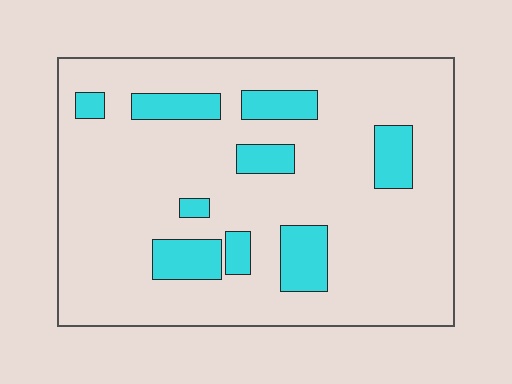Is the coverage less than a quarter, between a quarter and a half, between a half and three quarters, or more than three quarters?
Less than a quarter.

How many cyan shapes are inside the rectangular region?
9.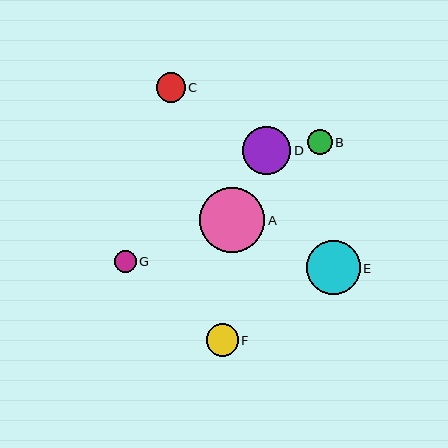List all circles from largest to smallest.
From largest to smallest: A, E, D, F, C, B, G.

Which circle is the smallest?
Circle G is the smallest with a size of approximately 22 pixels.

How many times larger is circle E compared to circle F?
Circle E is approximately 1.7 times the size of circle F.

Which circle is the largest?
Circle A is the largest with a size of approximately 65 pixels.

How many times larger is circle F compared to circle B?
Circle F is approximately 1.3 times the size of circle B.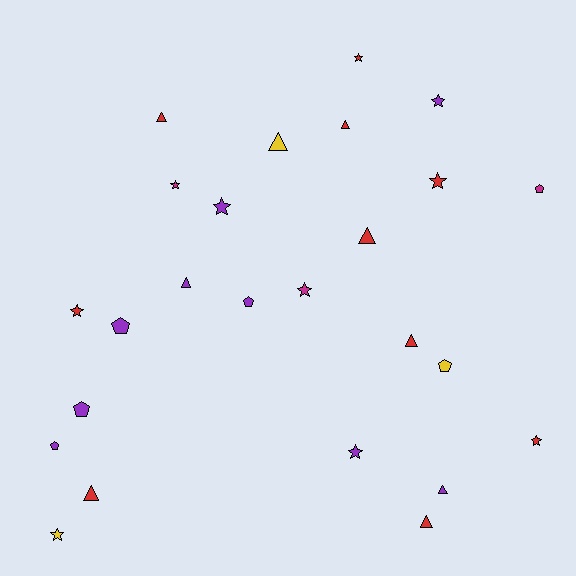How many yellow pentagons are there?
There is 1 yellow pentagon.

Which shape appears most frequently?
Star, with 10 objects.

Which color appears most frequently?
Red, with 10 objects.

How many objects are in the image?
There are 25 objects.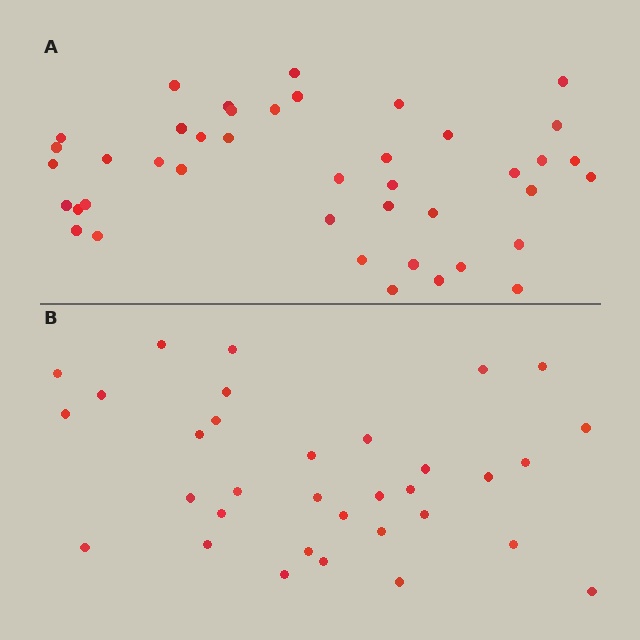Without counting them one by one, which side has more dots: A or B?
Region A (the top region) has more dots.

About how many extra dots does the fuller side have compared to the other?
Region A has roughly 8 or so more dots than region B.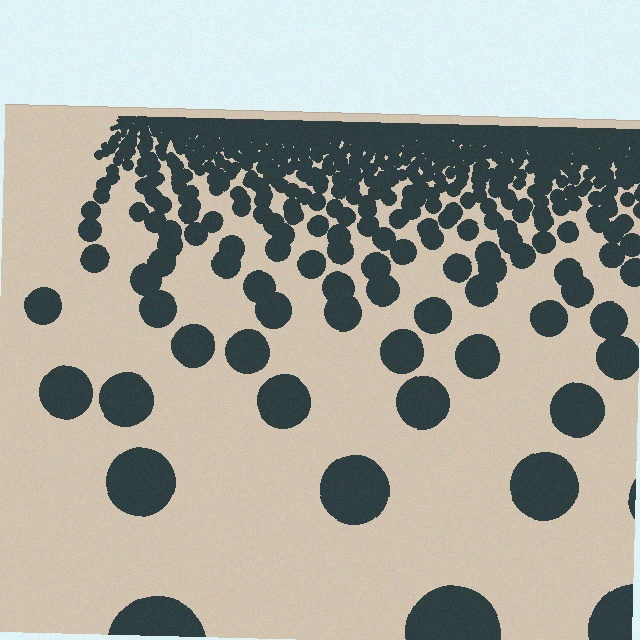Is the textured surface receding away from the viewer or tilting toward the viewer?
The surface is receding away from the viewer. Texture elements get smaller and denser toward the top.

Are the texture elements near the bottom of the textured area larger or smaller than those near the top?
Larger. Near the bottom, elements are closer to the viewer and appear at a bigger on-screen size.